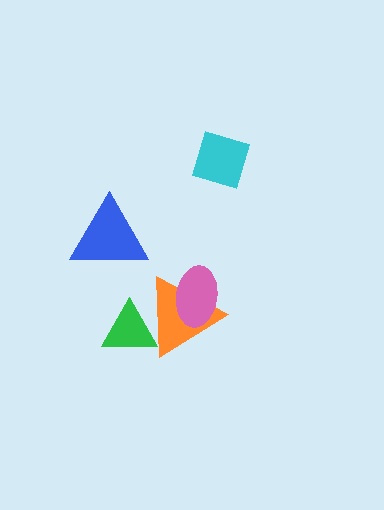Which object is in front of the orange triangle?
The pink ellipse is in front of the orange triangle.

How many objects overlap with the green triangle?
1 object overlaps with the green triangle.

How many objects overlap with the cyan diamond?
0 objects overlap with the cyan diamond.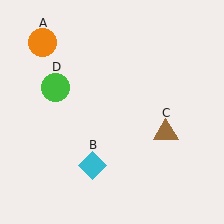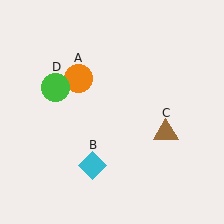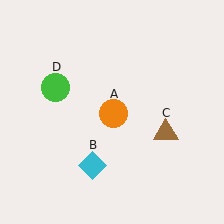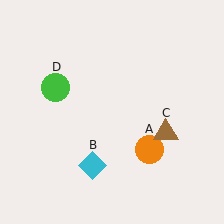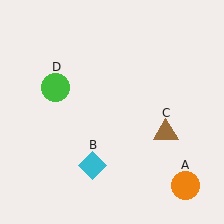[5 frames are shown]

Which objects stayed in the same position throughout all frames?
Cyan diamond (object B) and brown triangle (object C) and green circle (object D) remained stationary.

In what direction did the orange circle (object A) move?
The orange circle (object A) moved down and to the right.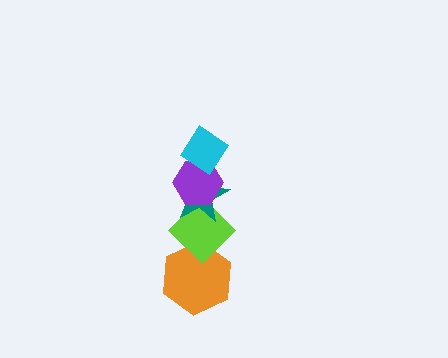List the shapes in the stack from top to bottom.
From top to bottom: the cyan diamond, the purple hexagon, the teal star, the lime diamond, the orange hexagon.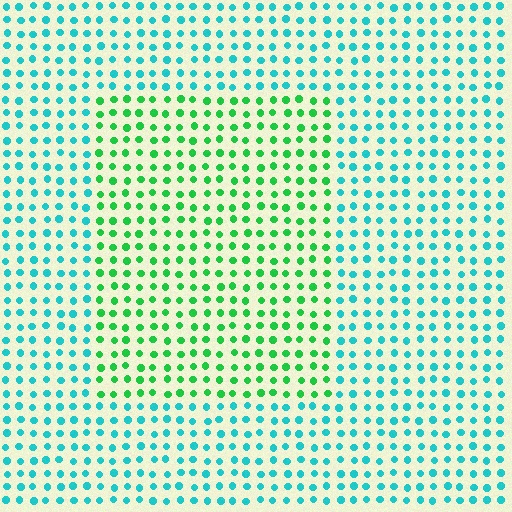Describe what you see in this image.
The image is filled with small cyan elements in a uniform arrangement. A rectangle-shaped region is visible where the elements are tinted to a slightly different hue, forming a subtle color boundary.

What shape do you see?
I see a rectangle.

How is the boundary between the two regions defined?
The boundary is defined purely by a slight shift in hue (about 47 degrees). Spacing, size, and orientation are identical on both sides.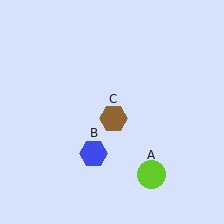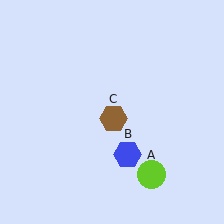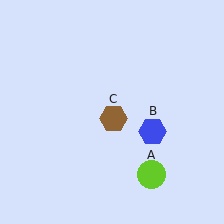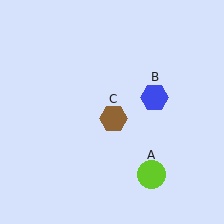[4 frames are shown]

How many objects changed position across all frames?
1 object changed position: blue hexagon (object B).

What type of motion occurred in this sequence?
The blue hexagon (object B) rotated counterclockwise around the center of the scene.